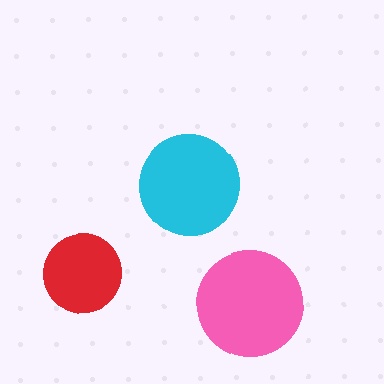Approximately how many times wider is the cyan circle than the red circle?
About 1.5 times wider.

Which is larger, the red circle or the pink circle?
The pink one.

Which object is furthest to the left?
The red circle is leftmost.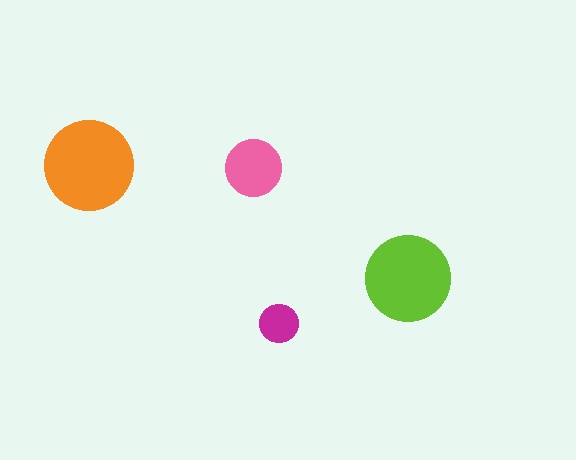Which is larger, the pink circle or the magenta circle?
The pink one.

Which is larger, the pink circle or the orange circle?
The orange one.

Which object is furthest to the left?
The orange circle is leftmost.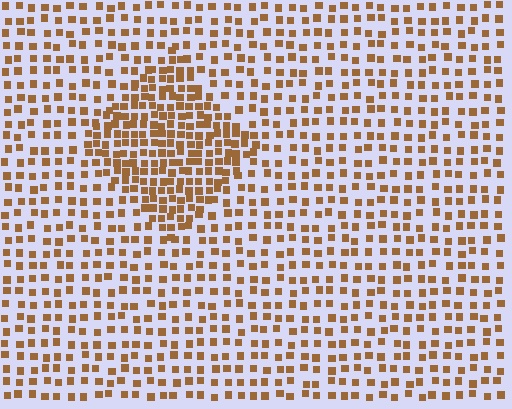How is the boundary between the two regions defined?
The boundary is defined by a change in element density (approximately 2.0x ratio). All elements are the same color, size, and shape.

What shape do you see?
I see a diamond.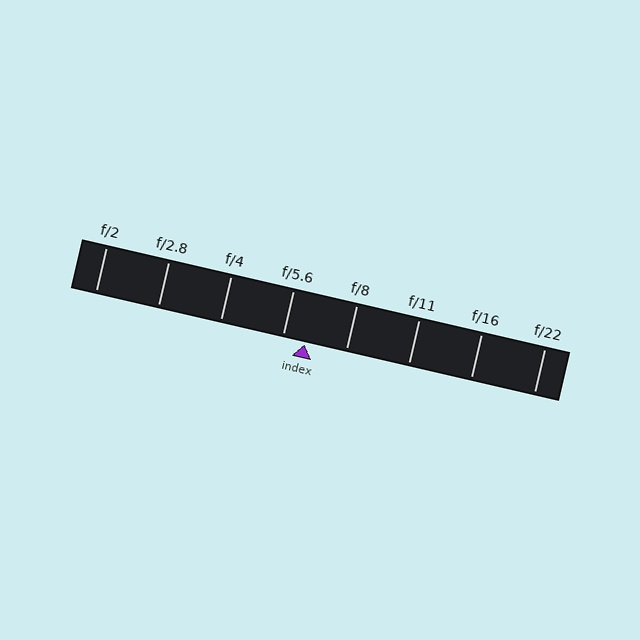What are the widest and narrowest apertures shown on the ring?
The widest aperture shown is f/2 and the narrowest is f/22.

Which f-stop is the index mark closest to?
The index mark is closest to f/5.6.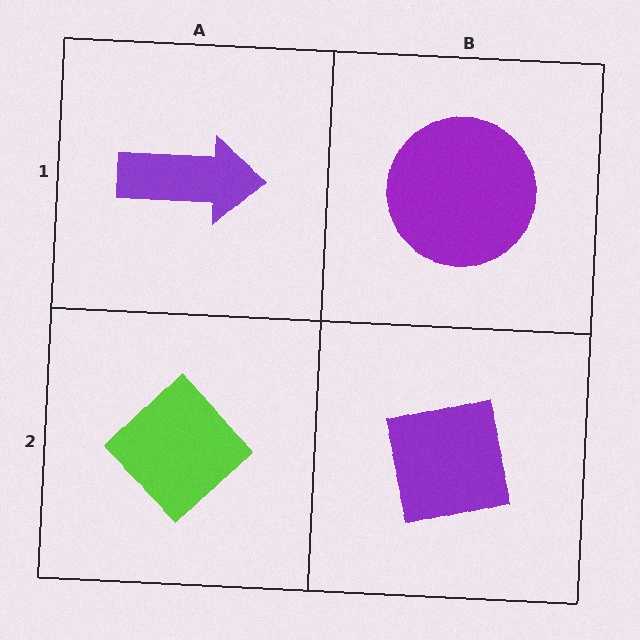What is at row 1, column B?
A purple circle.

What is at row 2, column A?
A lime diamond.